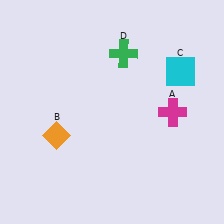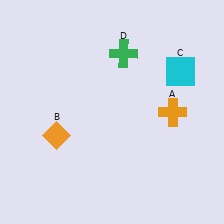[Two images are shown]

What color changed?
The cross (A) changed from magenta in Image 1 to orange in Image 2.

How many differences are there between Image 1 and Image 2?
There is 1 difference between the two images.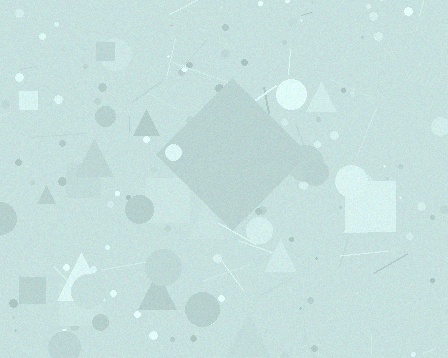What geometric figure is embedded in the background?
A diamond is embedded in the background.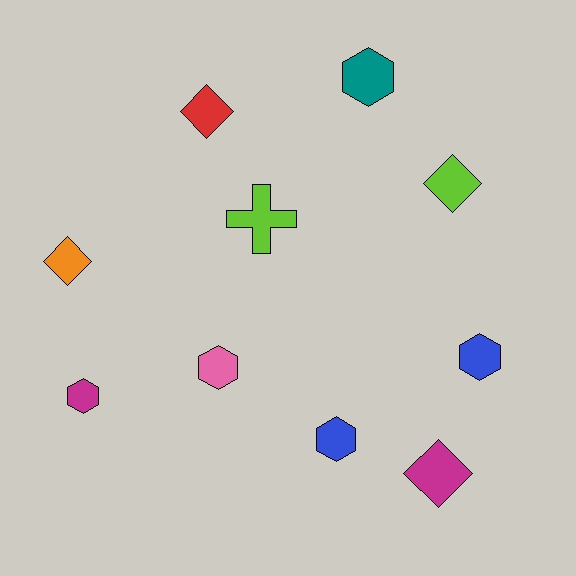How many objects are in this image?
There are 10 objects.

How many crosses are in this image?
There is 1 cross.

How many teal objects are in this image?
There is 1 teal object.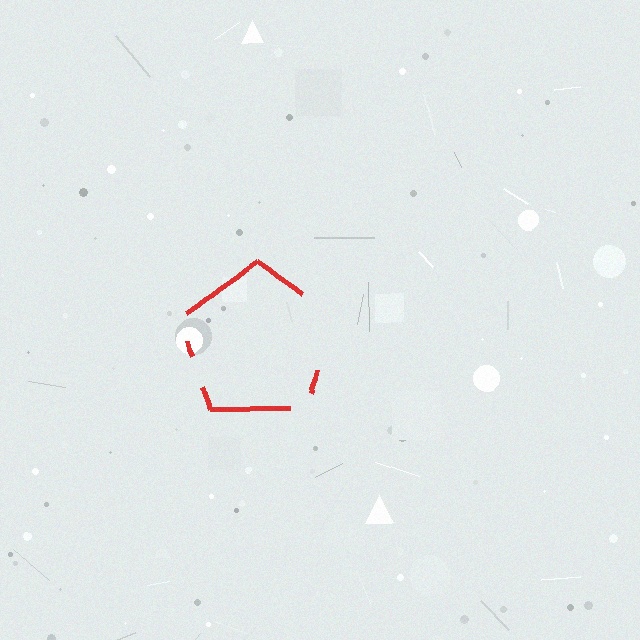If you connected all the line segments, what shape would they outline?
They would outline a pentagon.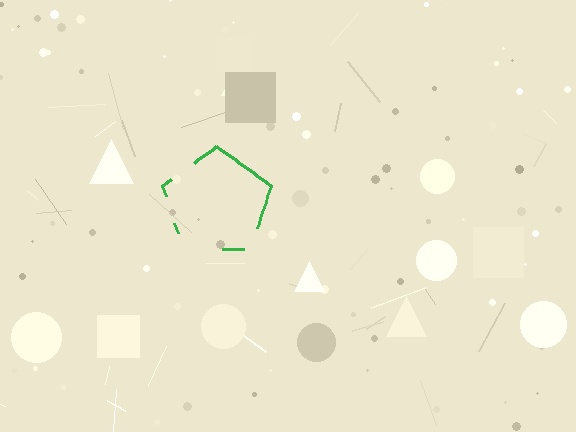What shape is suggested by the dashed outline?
The dashed outline suggests a pentagon.